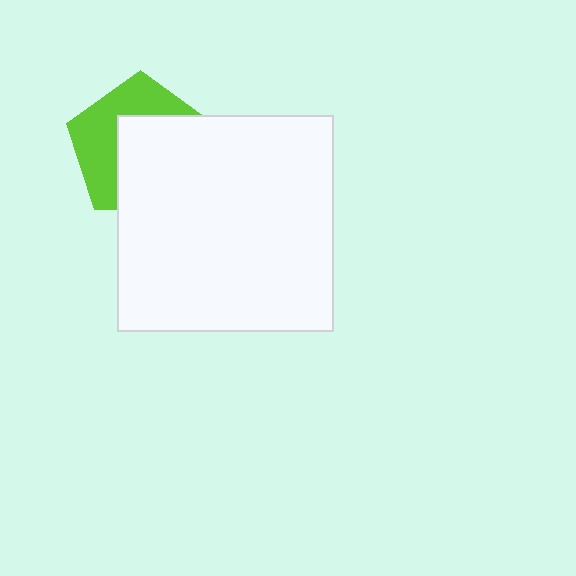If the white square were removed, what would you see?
You would see the complete lime pentagon.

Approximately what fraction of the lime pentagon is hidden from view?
Roughly 55% of the lime pentagon is hidden behind the white square.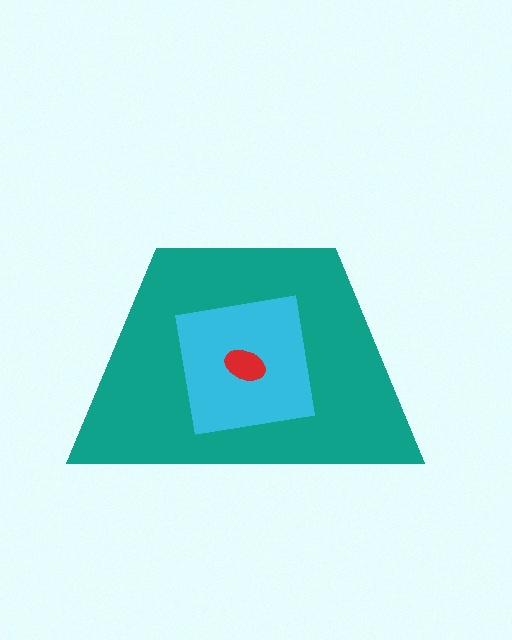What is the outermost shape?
The teal trapezoid.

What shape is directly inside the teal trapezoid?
The cyan square.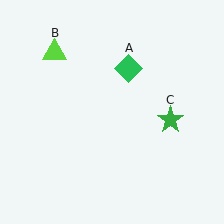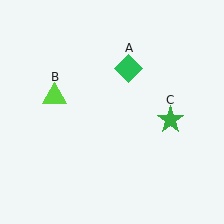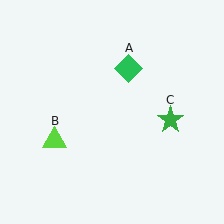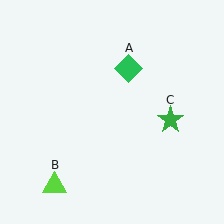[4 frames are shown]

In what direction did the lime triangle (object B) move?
The lime triangle (object B) moved down.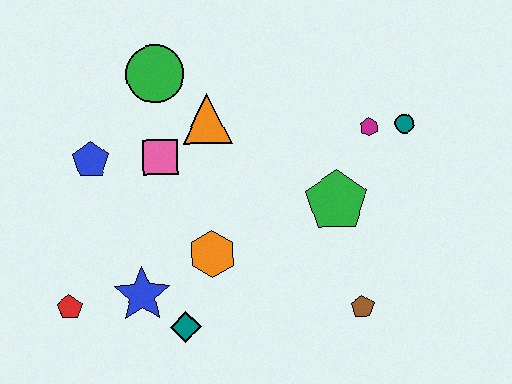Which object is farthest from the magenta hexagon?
The red pentagon is farthest from the magenta hexagon.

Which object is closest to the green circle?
The orange triangle is closest to the green circle.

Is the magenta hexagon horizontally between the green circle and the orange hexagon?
No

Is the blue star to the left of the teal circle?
Yes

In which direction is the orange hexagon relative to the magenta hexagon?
The orange hexagon is to the left of the magenta hexagon.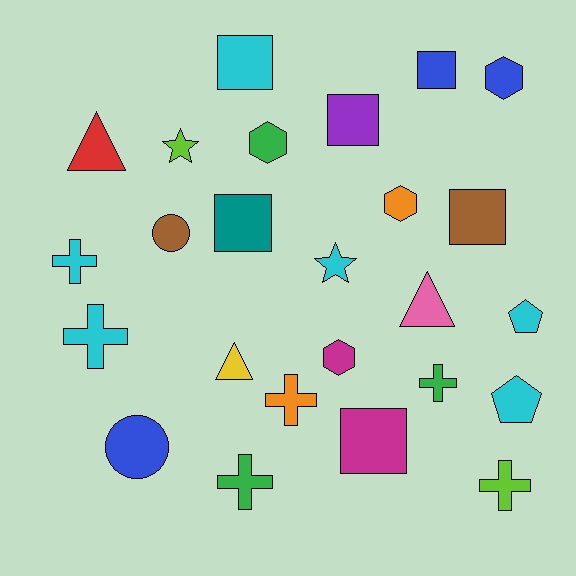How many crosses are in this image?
There are 6 crosses.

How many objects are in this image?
There are 25 objects.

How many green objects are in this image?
There are 3 green objects.